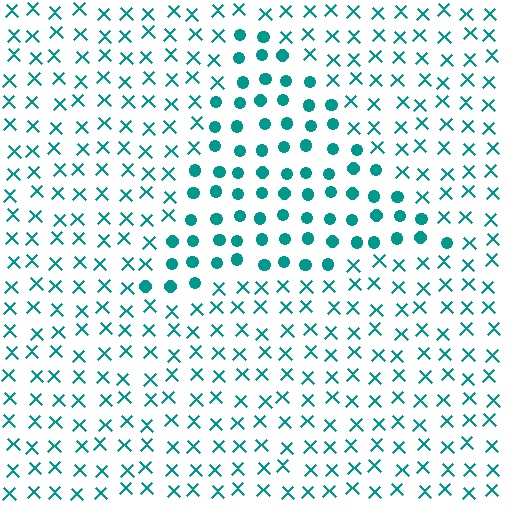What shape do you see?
I see a triangle.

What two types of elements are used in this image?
The image uses circles inside the triangle region and X marks outside it.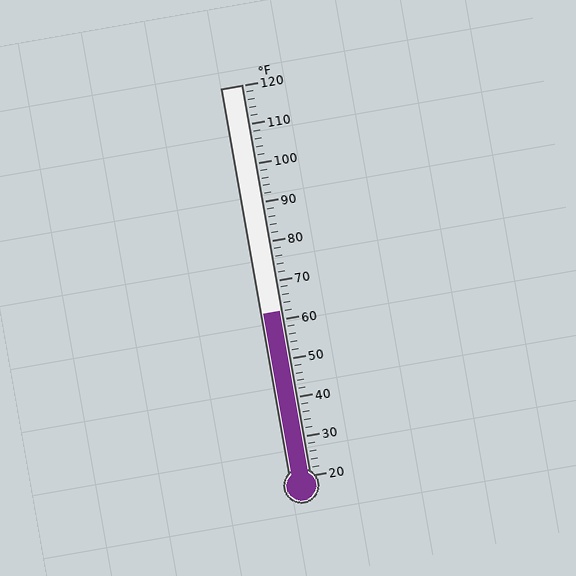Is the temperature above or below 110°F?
The temperature is below 110°F.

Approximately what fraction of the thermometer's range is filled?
The thermometer is filled to approximately 40% of its range.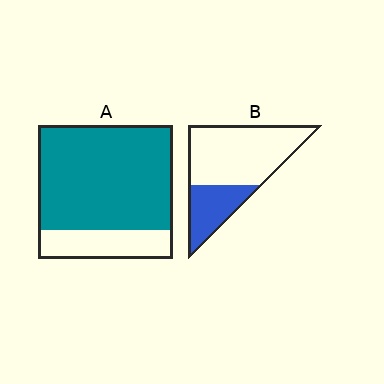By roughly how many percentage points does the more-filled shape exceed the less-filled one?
By roughly 50 percentage points (A over B).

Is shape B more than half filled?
No.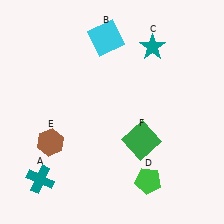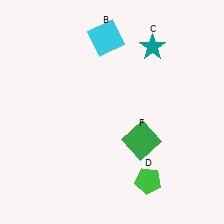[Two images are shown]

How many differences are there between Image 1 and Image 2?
There are 2 differences between the two images.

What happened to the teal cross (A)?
The teal cross (A) was removed in Image 2. It was in the bottom-left area of Image 1.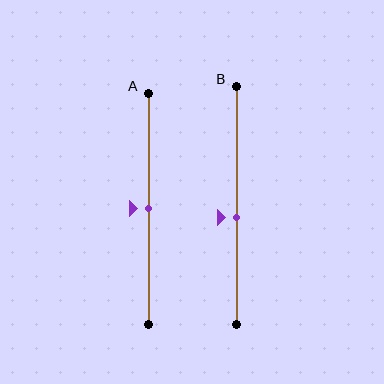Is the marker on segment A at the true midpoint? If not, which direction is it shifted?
Yes, the marker on segment A is at the true midpoint.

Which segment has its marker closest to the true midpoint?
Segment A has its marker closest to the true midpoint.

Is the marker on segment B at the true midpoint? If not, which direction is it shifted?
No, the marker on segment B is shifted downward by about 5% of the segment length.